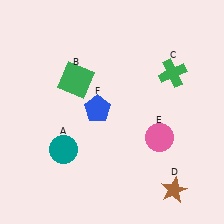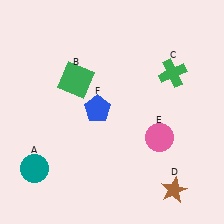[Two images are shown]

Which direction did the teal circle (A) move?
The teal circle (A) moved left.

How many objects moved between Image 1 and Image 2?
1 object moved between the two images.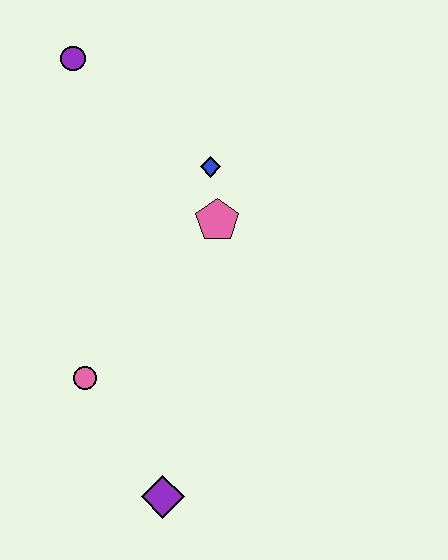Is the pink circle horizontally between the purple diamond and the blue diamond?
No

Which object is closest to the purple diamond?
The pink circle is closest to the purple diamond.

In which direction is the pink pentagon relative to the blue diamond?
The pink pentagon is below the blue diamond.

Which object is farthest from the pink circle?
The purple circle is farthest from the pink circle.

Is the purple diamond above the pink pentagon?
No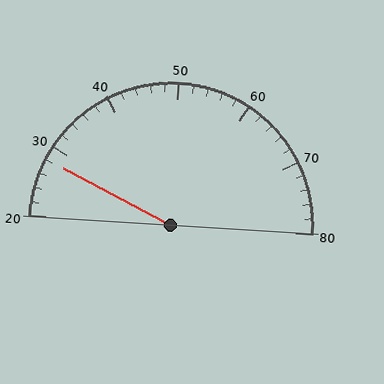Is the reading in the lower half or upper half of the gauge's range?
The reading is in the lower half of the range (20 to 80).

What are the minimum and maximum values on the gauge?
The gauge ranges from 20 to 80.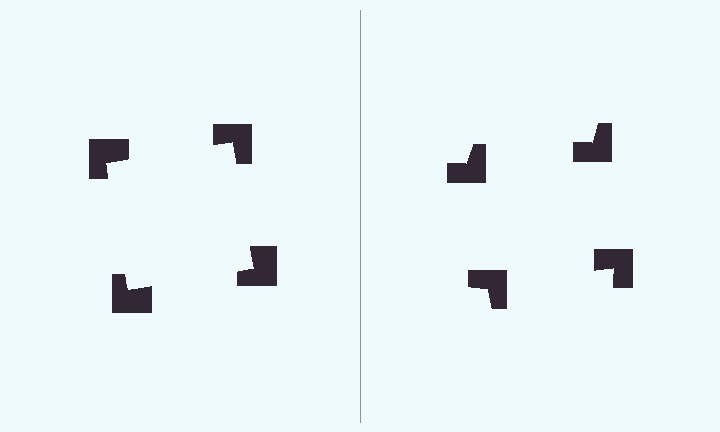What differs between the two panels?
The notched squares are positioned identically on both sides; only the wedge orientations differ. On the left they align to a square; on the right they are misaligned.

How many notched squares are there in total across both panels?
8 — 4 on each side.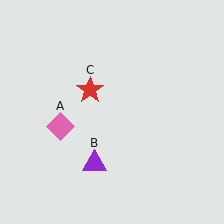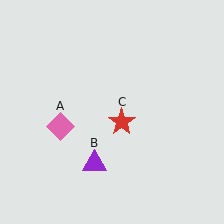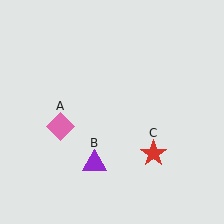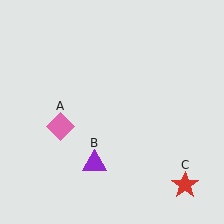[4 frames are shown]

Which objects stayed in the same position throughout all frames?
Pink diamond (object A) and purple triangle (object B) remained stationary.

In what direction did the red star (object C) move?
The red star (object C) moved down and to the right.